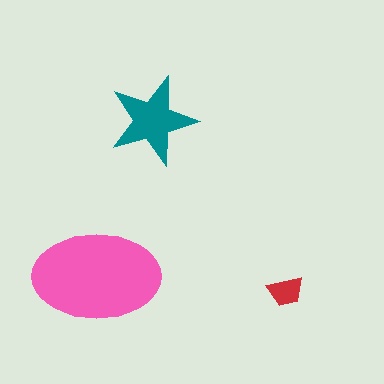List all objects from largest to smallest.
The pink ellipse, the teal star, the red trapezoid.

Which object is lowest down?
The red trapezoid is bottommost.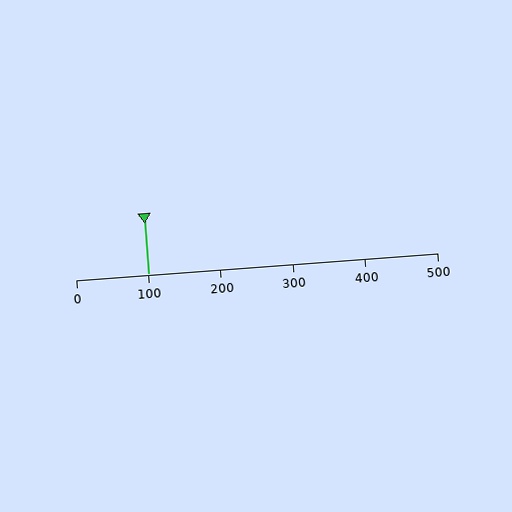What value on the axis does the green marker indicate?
The marker indicates approximately 100.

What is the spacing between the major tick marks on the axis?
The major ticks are spaced 100 apart.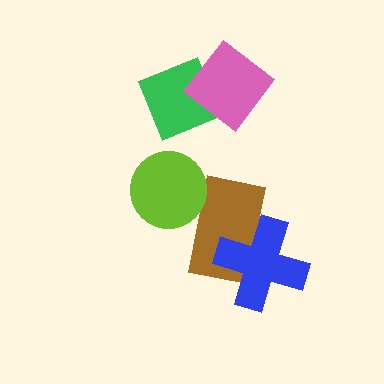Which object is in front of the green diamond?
The pink diamond is in front of the green diamond.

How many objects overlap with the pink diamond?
1 object overlaps with the pink diamond.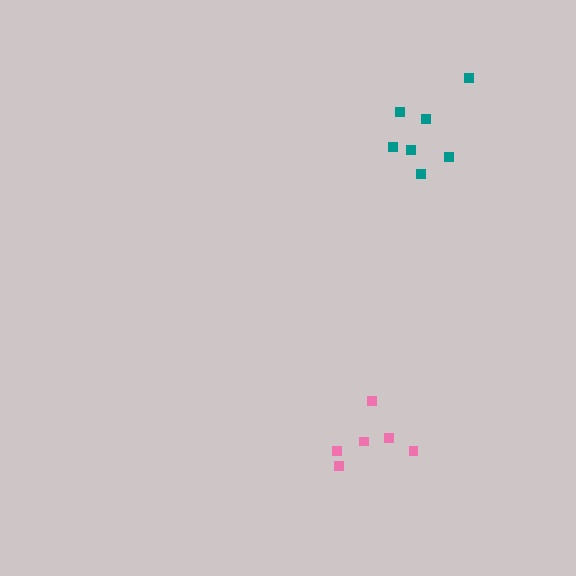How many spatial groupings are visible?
There are 2 spatial groupings.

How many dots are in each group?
Group 1: 6 dots, Group 2: 7 dots (13 total).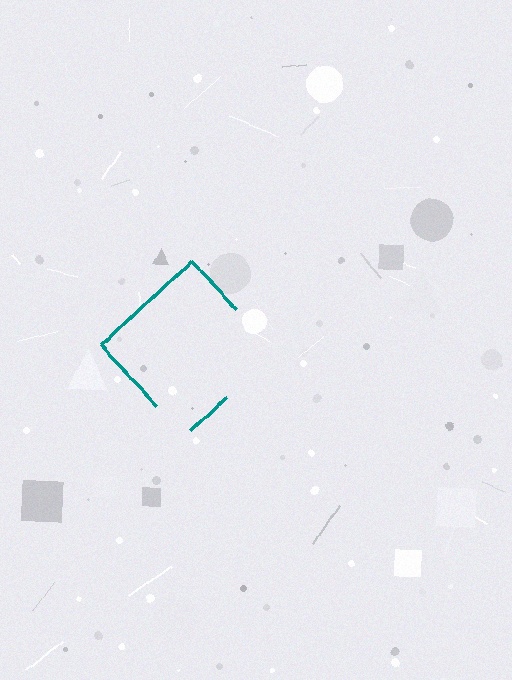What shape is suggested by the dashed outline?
The dashed outline suggests a diamond.